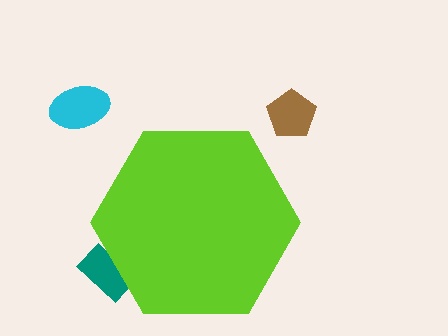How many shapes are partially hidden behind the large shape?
1 shape is partially hidden.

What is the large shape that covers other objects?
A lime hexagon.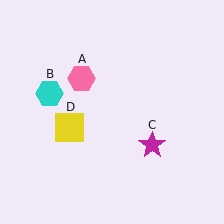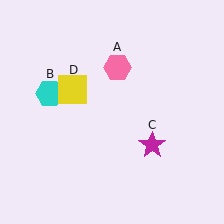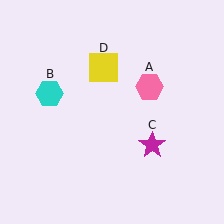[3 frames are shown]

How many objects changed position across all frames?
2 objects changed position: pink hexagon (object A), yellow square (object D).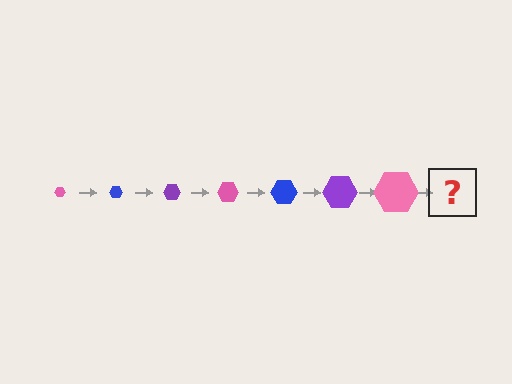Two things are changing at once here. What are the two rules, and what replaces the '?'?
The two rules are that the hexagon grows larger each step and the color cycles through pink, blue, and purple. The '?' should be a blue hexagon, larger than the previous one.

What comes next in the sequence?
The next element should be a blue hexagon, larger than the previous one.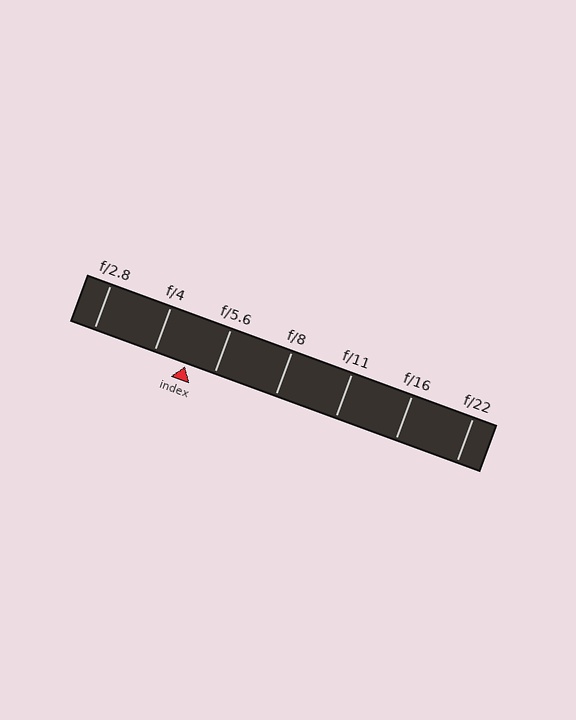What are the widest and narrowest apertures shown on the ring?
The widest aperture shown is f/2.8 and the narrowest is f/22.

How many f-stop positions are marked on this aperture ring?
There are 7 f-stop positions marked.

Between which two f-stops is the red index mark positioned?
The index mark is between f/4 and f/5.6.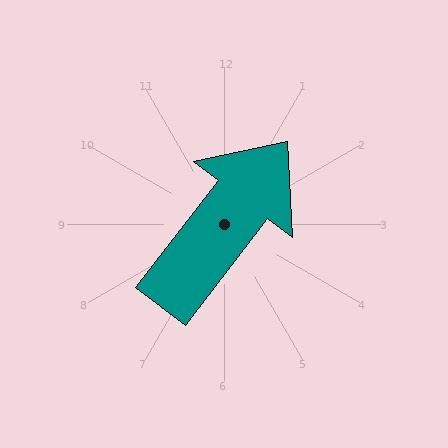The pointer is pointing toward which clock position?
Roughly 1 o'clock.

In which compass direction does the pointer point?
Northeast.